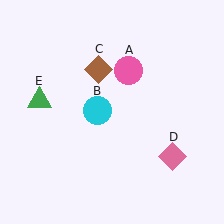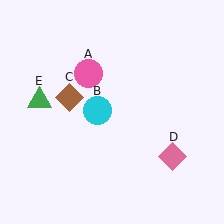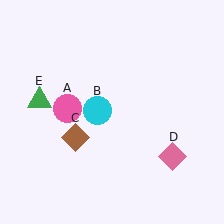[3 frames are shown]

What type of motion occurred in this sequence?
The pink circle (object A), brown diamond (object C) rotated counterclockwise around the center of the scene.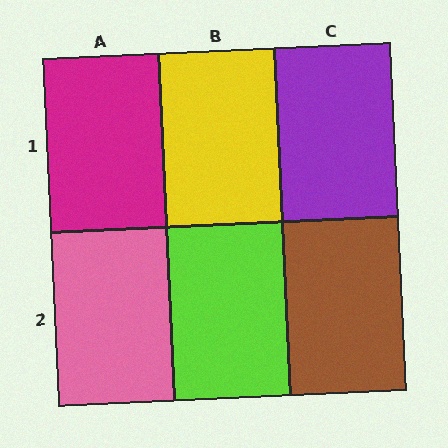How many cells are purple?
1 cell is purple.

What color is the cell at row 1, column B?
Yellow.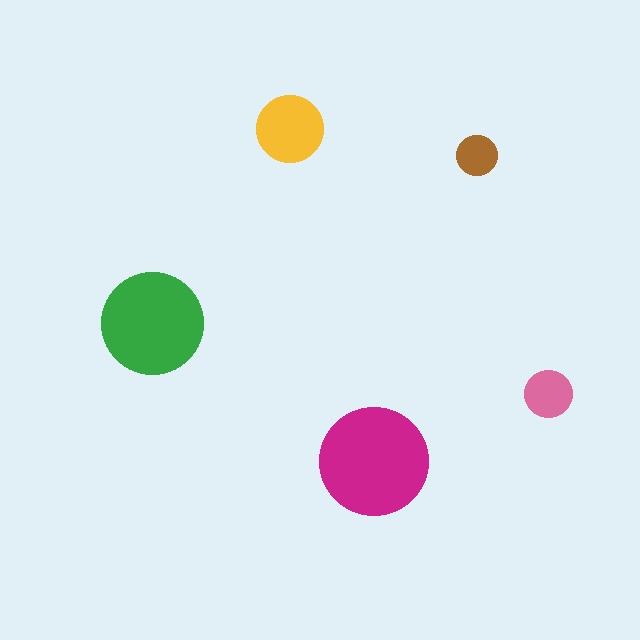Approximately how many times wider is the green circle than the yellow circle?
About 1.5 times wider.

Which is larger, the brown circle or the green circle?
The green one.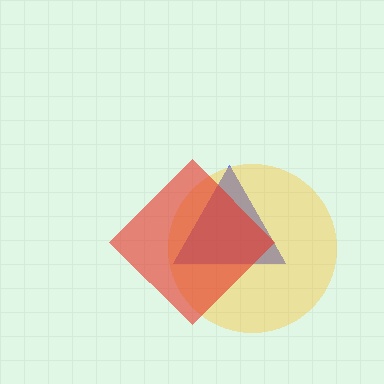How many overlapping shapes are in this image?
There are 3 overlapping shapes in the image.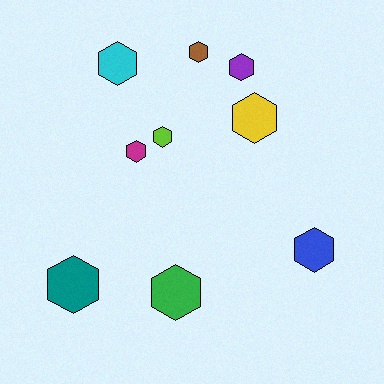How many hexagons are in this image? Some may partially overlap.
There are 9 hexagons.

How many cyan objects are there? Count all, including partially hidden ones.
There is 1 cyan object.